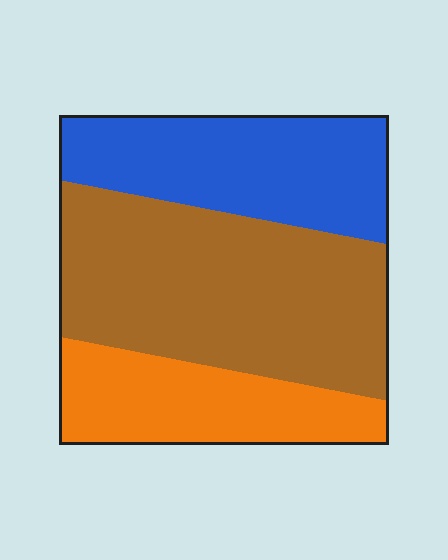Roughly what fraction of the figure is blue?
Blue takes up about one third (1/3) of the figure.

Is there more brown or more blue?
Brown.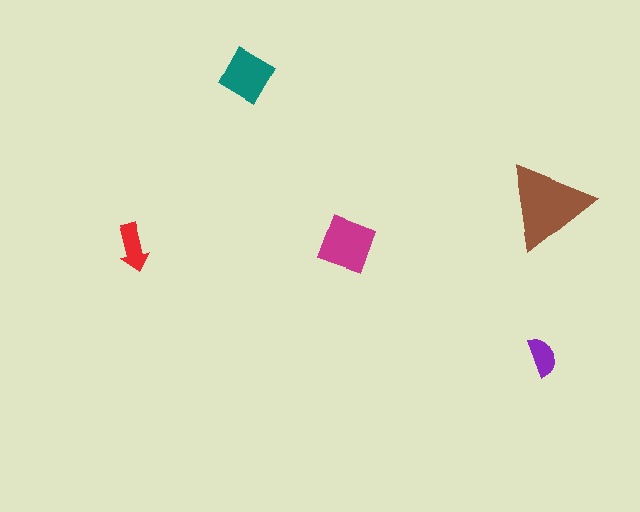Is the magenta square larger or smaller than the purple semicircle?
Larger.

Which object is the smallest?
The purple semicircle.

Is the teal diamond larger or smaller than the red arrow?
Larger.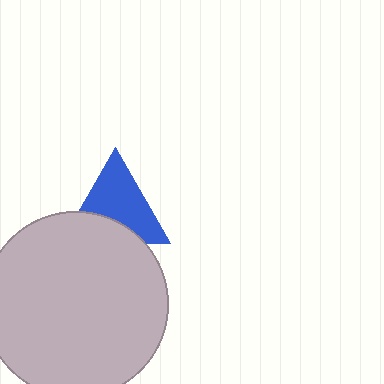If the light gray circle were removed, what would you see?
You would see the complete blue triangle.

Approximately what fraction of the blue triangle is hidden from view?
Roughly 34% of the blue triangle is hidden behind the light gray circle.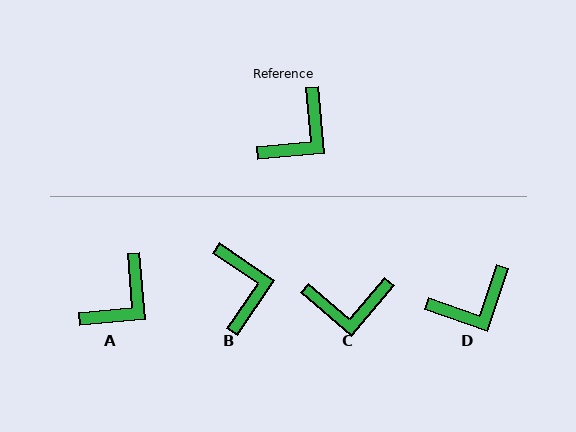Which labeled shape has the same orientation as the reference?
A.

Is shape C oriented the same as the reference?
No, it is off by about 46 degrees.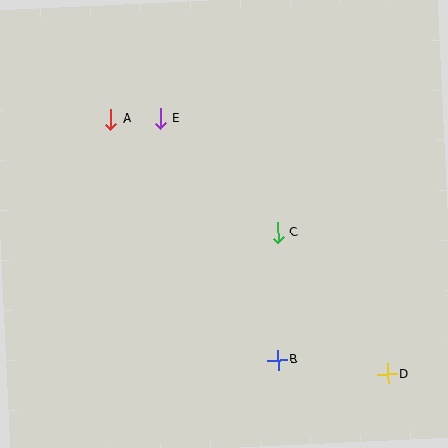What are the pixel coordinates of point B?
Point B is at (278, 360).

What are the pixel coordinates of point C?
Point C is at (278, 233).